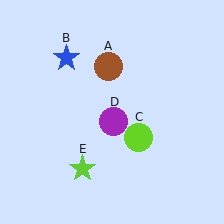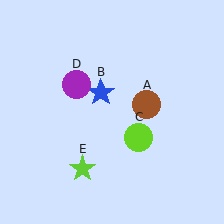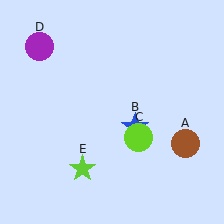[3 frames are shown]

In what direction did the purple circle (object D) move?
The purple circle (object D) moved up and to the left.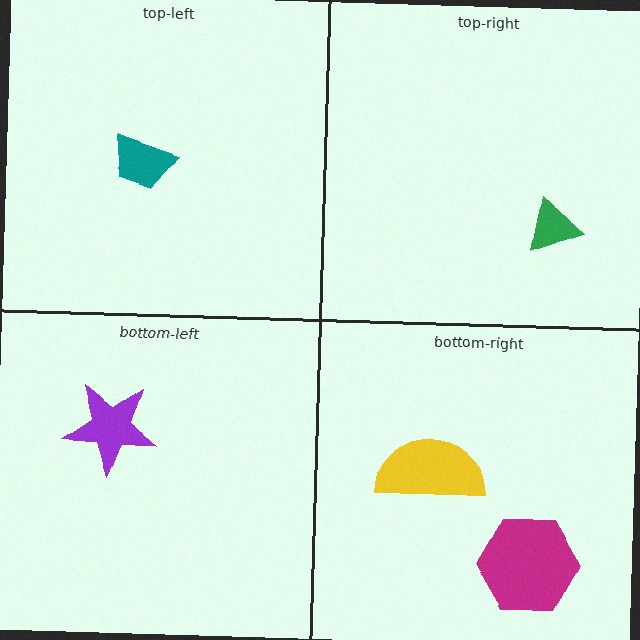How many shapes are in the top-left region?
1.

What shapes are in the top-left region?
The teal trapezoid.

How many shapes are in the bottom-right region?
2.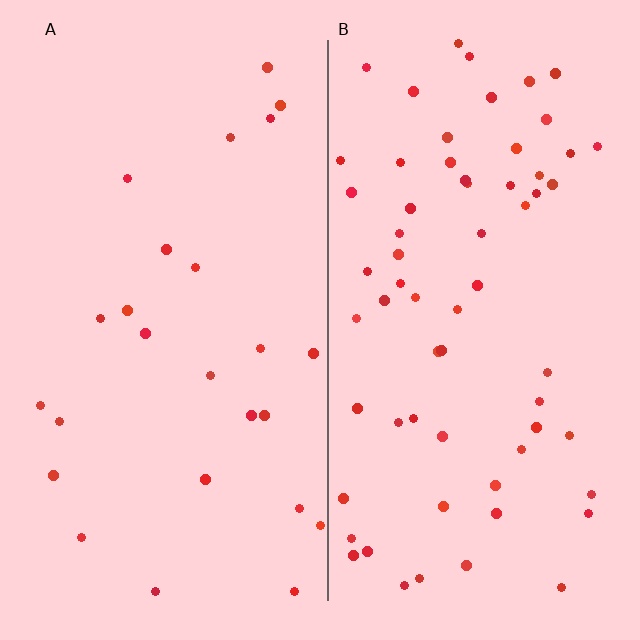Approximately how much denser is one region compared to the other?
Approximately 2.6× — region B over region A.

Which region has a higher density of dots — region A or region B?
B (the right).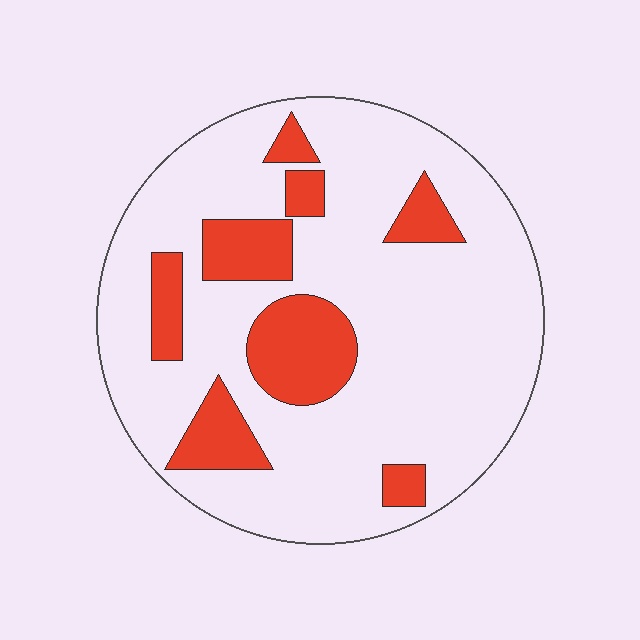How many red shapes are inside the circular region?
8.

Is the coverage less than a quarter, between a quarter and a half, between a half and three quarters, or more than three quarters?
Less than a quarter.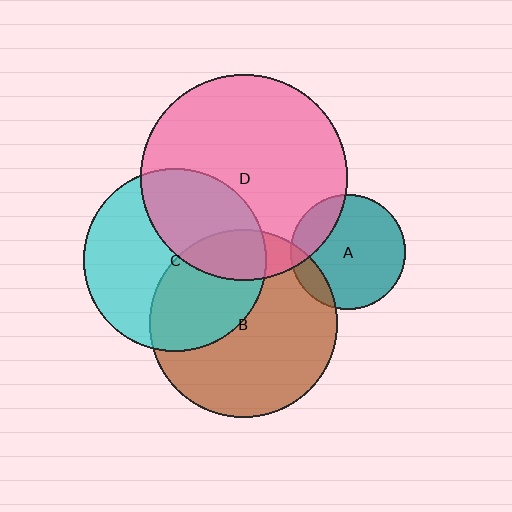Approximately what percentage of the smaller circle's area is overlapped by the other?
Approximately 40%.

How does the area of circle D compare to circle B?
Approximately 1.2 times.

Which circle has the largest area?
Circle D (pink).